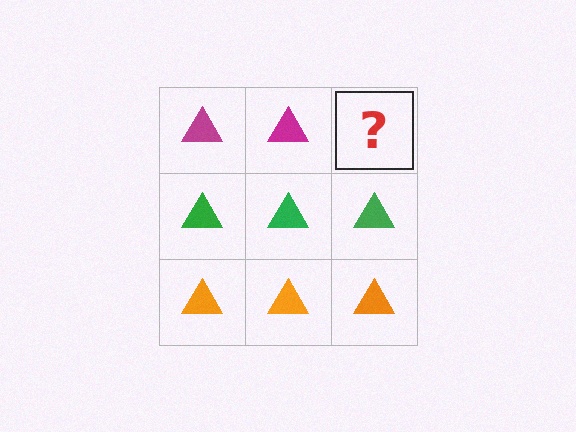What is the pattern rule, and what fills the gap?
The rule is that each row has a consistent color. The gap should be filled with a magenta triangle.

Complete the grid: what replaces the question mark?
The question mark should be replaced with a magenta triangle.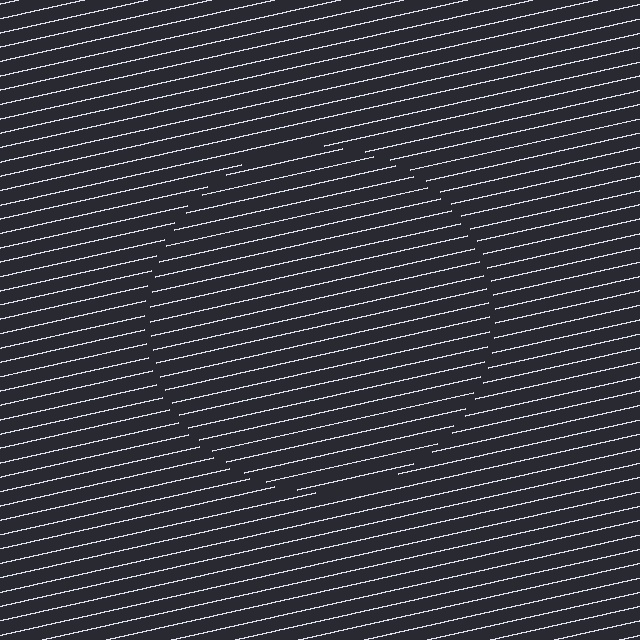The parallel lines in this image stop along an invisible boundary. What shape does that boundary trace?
An illusory circle. The interior of the shape contains the same grating, shifted by half a period — the contour is defined by the phase discontinuity where line-ends from the inner and outer gratings abut.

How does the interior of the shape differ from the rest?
The interior of the shape contains the same grating, shifted by half a period — the contour is defined by the phase discontinuity where line-ends from the inner and outer gratings abut.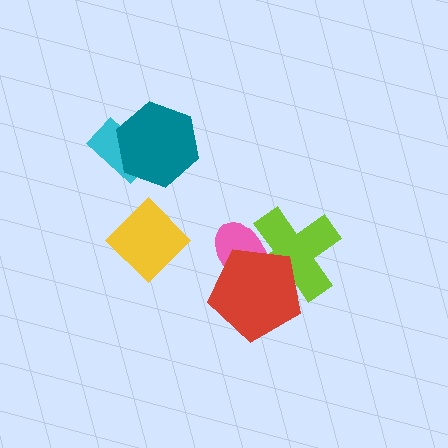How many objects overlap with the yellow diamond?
0 objects overlap with the yellow diamond.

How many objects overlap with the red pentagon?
2 objects overlap with the red pentagon.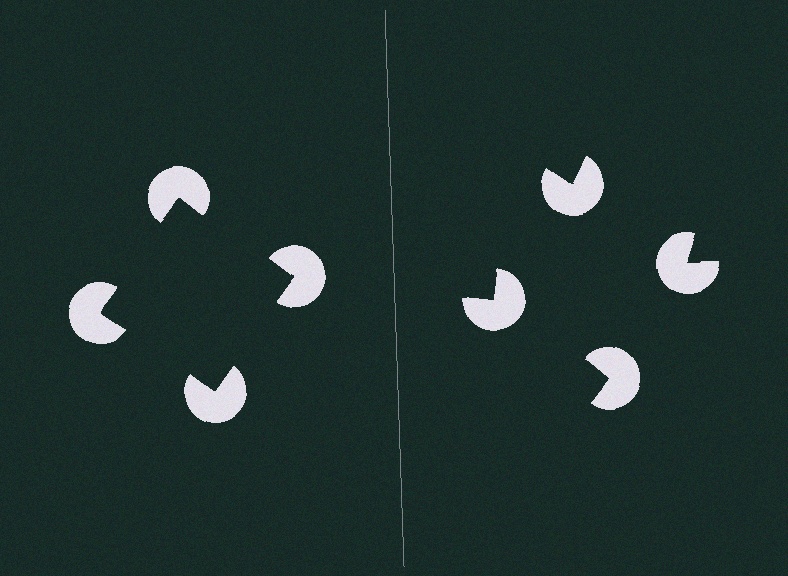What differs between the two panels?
The pac-man discs are positioned identically on both sides; only the wedge orientations differ. On the left they align to a square; on the right they are misaligned.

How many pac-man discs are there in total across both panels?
8 — 4 on each side.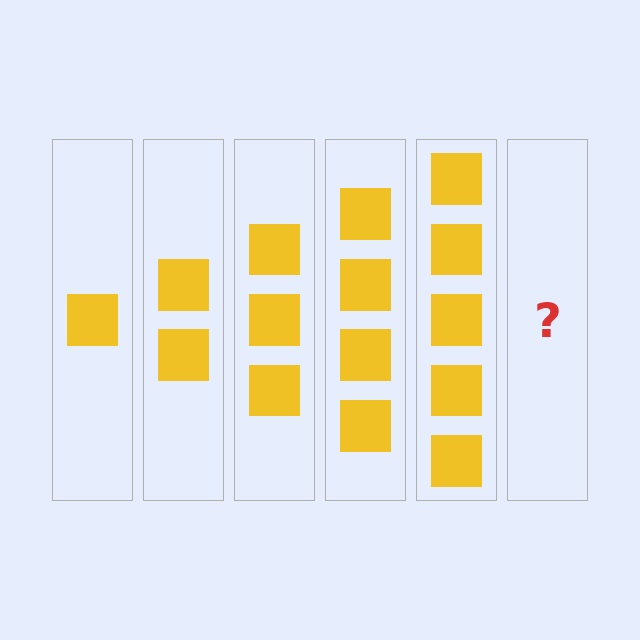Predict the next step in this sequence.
The next step is 6 squares.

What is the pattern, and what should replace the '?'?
The pattern is that each step adds one more square. The '?' should be 6 squares.